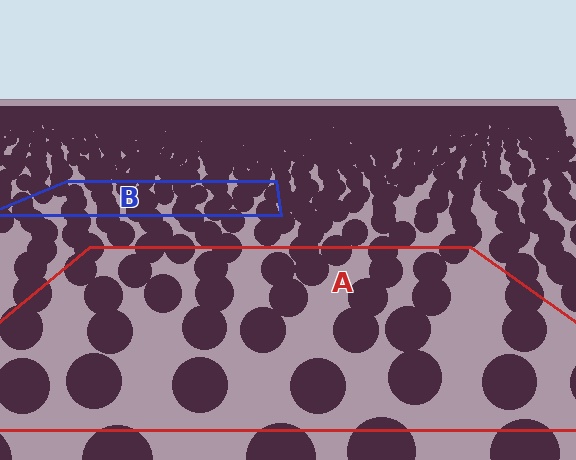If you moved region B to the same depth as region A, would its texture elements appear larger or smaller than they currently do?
They would appear larger. At a closer depth, the same texture elements are projected at a bigger on-screen size.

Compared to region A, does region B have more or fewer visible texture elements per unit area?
Region B has more texture elements per unit area — they are packed more densely because it is farther away.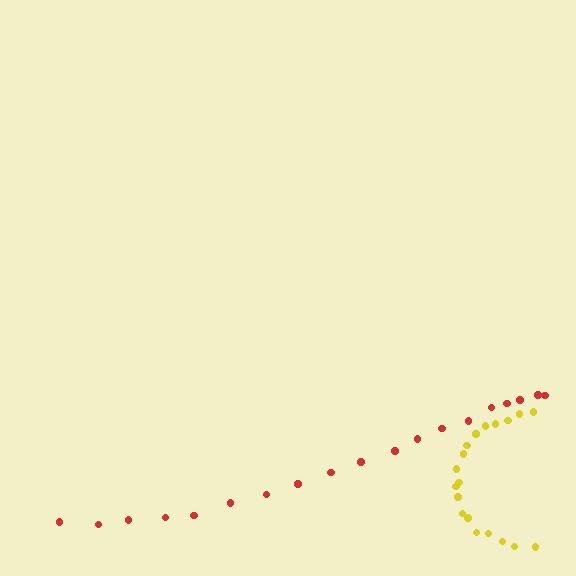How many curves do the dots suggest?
There are 2 distinct paths.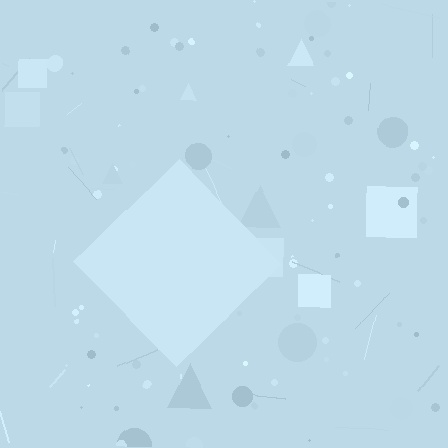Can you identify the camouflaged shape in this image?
The camouflaged shape is a diamond.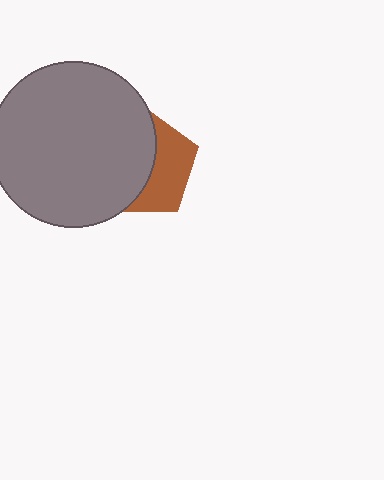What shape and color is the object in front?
The object in front is a gray circle.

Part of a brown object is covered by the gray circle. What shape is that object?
It is a pentagon.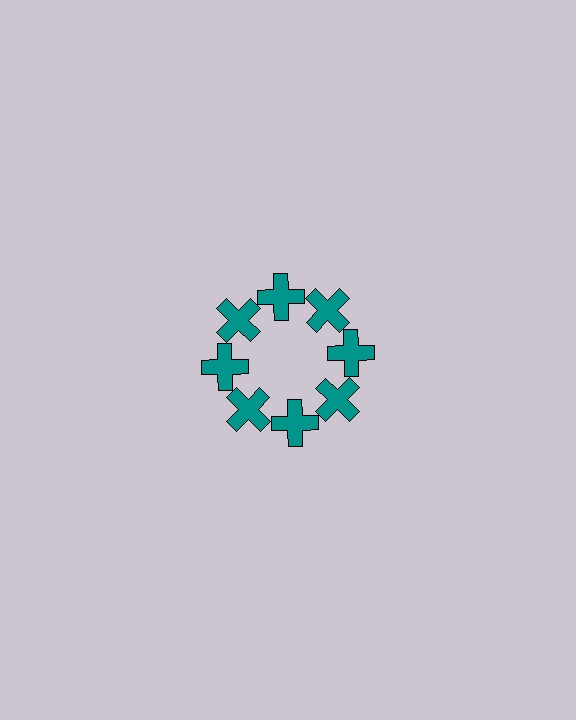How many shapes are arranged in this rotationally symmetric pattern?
There are 8 shapes, arranged in 8 groups of 1.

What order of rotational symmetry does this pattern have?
This pattern has 8-fold rotational symmetry.